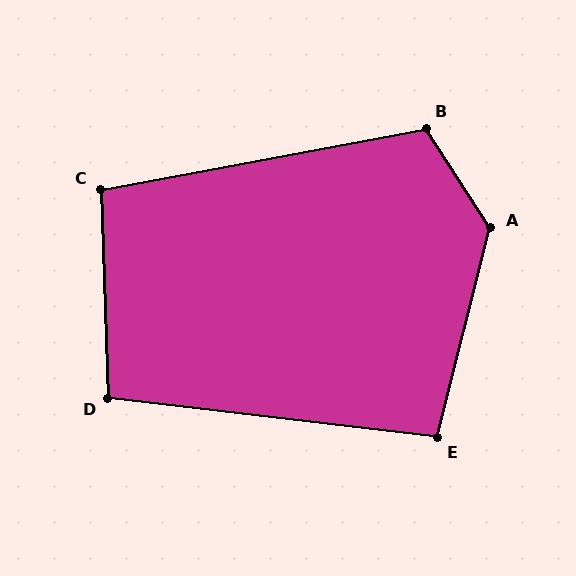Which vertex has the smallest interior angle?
E, at approximately 97 degrees.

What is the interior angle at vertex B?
Approximately 112 degrees (obtuse).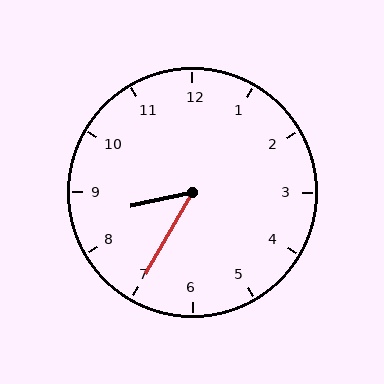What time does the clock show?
8:35.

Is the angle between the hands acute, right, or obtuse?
It is acute.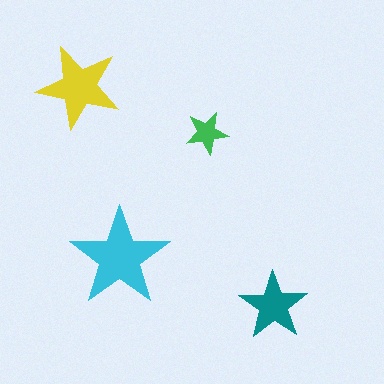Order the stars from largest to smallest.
the cyan one, the yellow one, the teal one, the green one.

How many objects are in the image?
There are 4 objects in the image.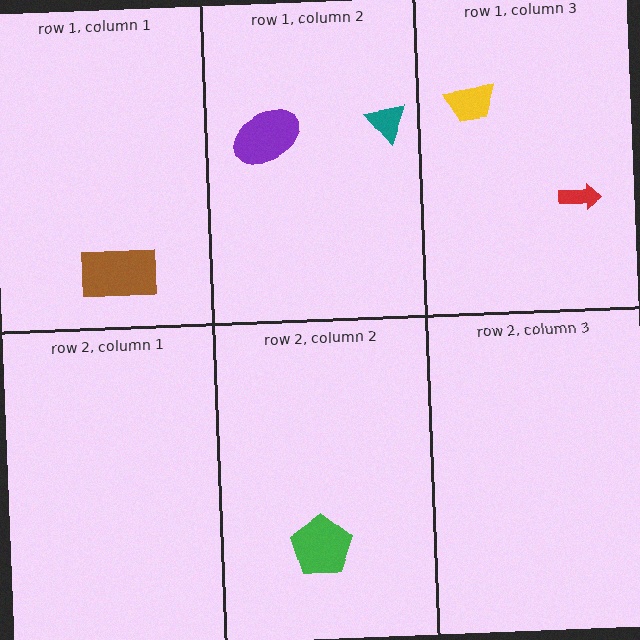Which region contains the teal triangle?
The row 1, column 2 region.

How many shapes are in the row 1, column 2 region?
2.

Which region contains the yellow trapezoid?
The row 1, column 3 region.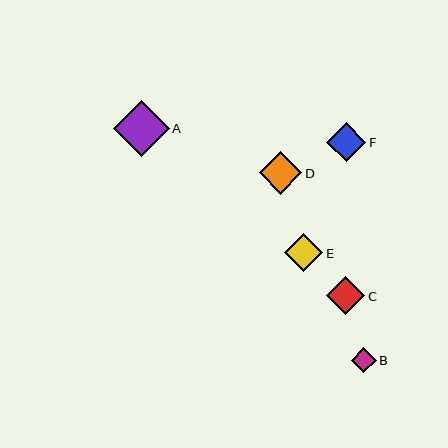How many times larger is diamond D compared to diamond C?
Diamond D is approximately 1.1 times the size of diamond C.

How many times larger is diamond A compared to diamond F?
Diamond A is approximately 1.4 times the size of diamond F.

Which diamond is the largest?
Diamond A is the largest with a size of approximately 56 pixels.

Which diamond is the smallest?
Diamond B is the smallest with a size of approximately 25 pixels.